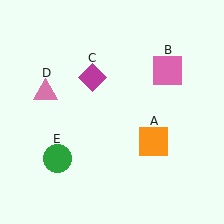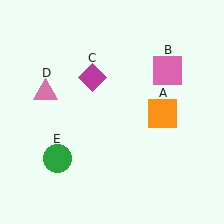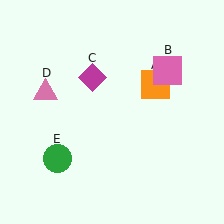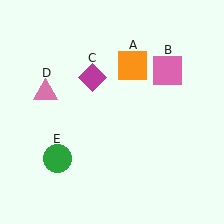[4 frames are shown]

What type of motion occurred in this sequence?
The orange square (object A) rotated counterclockwise around the center of the scene.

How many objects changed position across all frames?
1 object changed position: orange square (object A).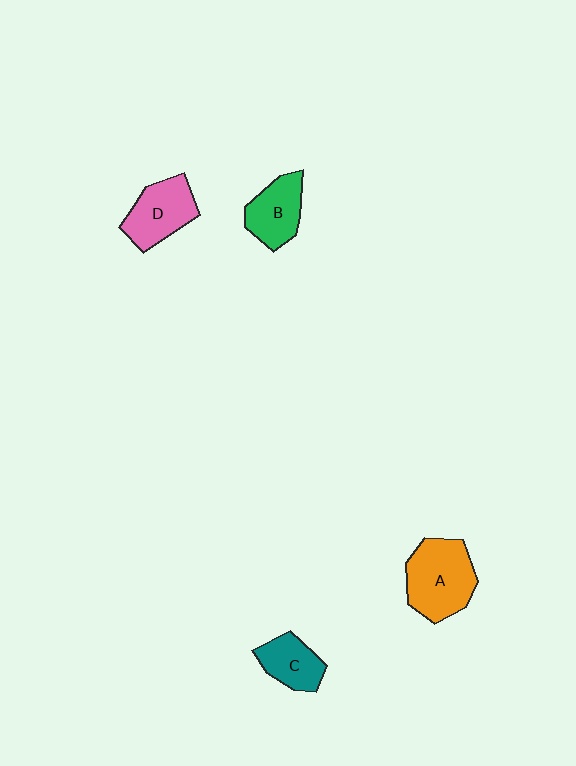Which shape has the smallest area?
Shape C (teal).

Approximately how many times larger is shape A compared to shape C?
Approximately 1.7 times.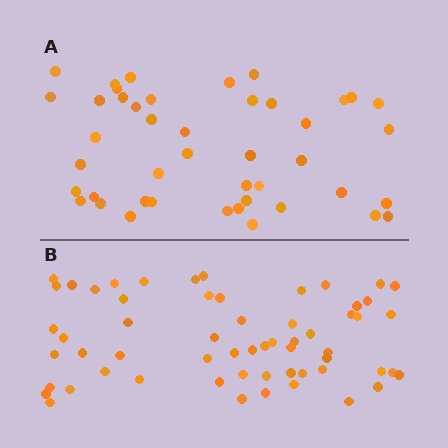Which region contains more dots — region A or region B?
Region B (the bottom region) has more dots.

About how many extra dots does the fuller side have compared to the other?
Region B has approximately 15 more dots than region A.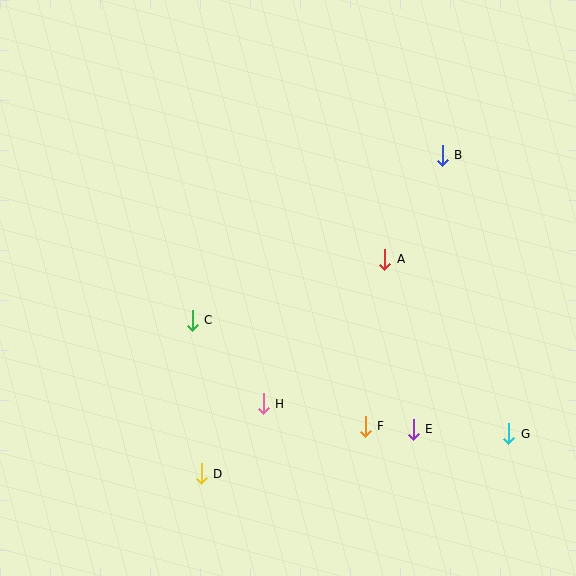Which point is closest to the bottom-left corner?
Point D is closest to the bottom-left corner.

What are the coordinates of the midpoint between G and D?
The midpoint between G and D is at (355, 454).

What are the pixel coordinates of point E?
Point E is at (413, 429).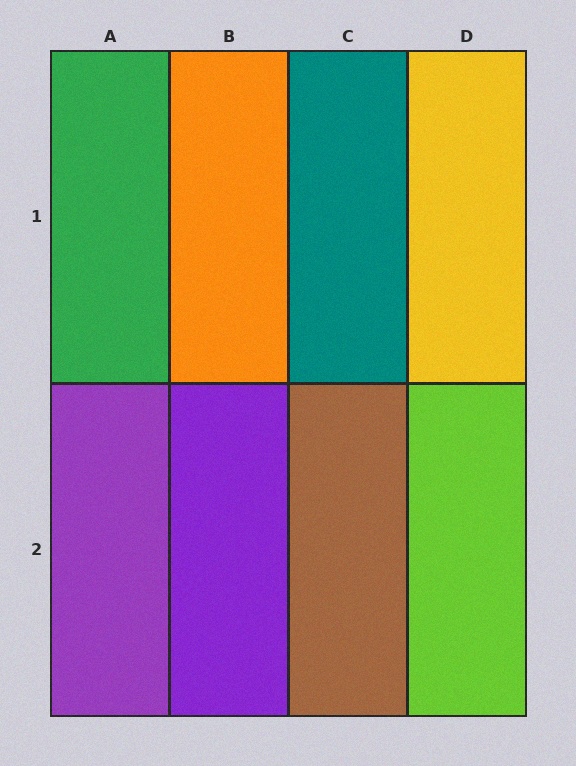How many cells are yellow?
1 cell is yellow.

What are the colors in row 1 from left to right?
Green, orange, teal, yellow.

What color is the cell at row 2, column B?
Purple.